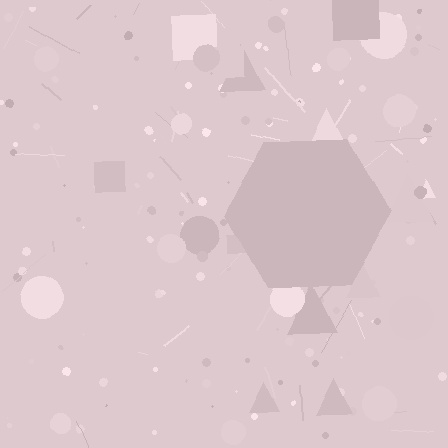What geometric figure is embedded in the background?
A hexagon is embedded in the background.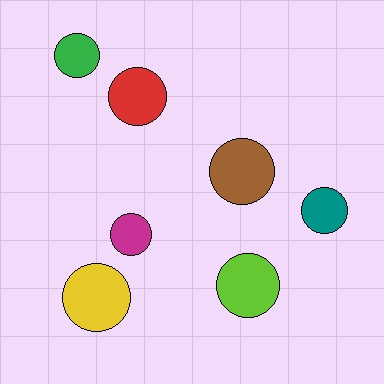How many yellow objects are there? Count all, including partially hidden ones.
There is 1 yellow object.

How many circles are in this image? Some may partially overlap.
There are 7 circles.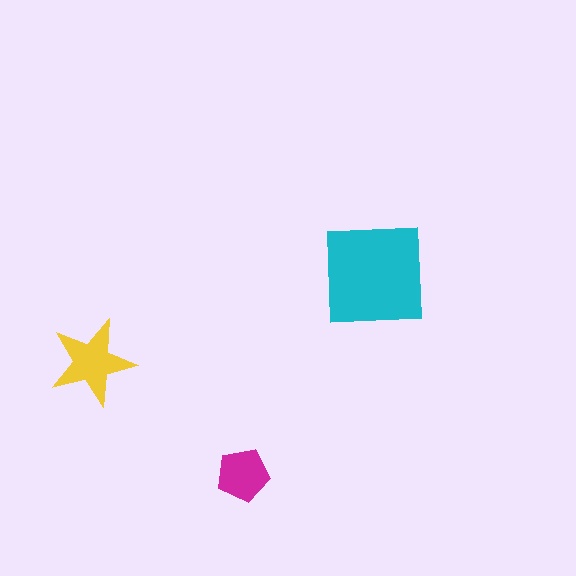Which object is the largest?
The cyan square.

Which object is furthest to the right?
The cyan square is rightmost.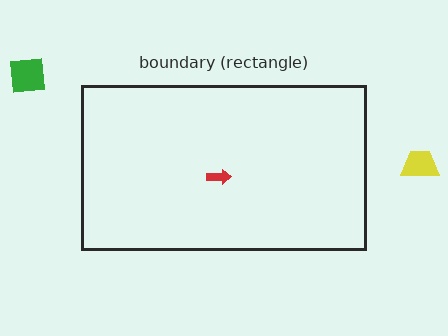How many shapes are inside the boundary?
1 inside, 2 outside.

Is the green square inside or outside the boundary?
Outside.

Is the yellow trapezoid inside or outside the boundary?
Outside.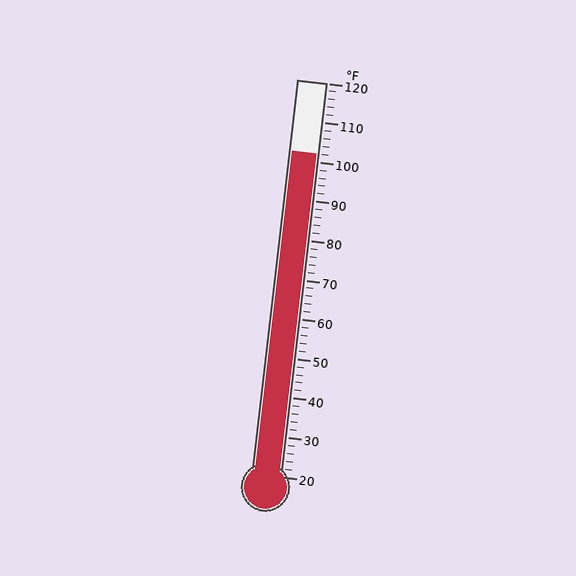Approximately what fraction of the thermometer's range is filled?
The thermometer is filled to approximately 80% of its range.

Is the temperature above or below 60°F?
The temperature is above 60°F.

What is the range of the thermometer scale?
The thermometer scale ranges from 20°F to 120°F.